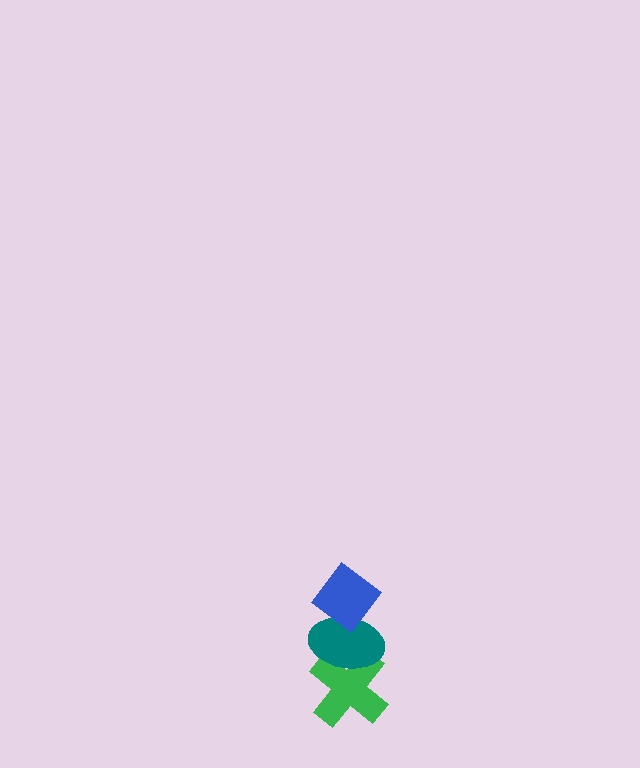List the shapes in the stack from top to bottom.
From top to bottom: the blue diamond, the teal ellipse, the green cross.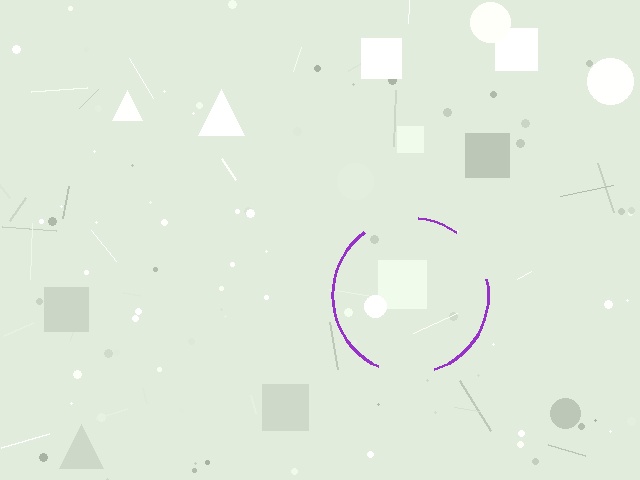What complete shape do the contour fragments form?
The contour fragments form a circle.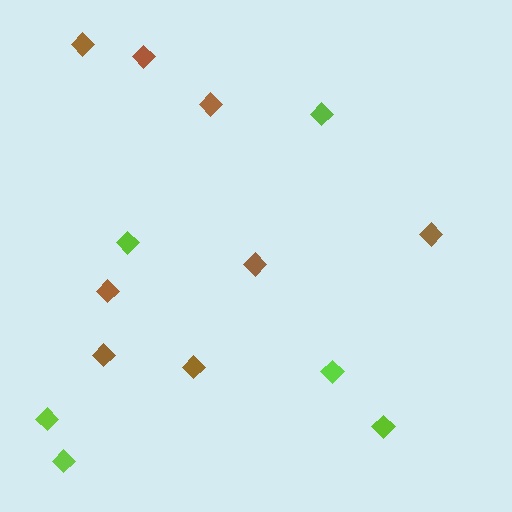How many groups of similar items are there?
There are 2 groups: one group of lime diamonds (6) and one group of brown diamonds (8).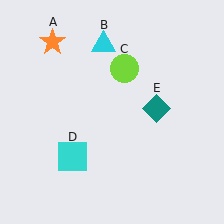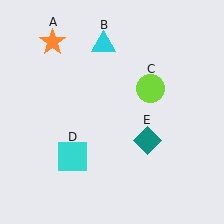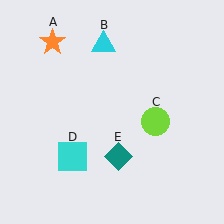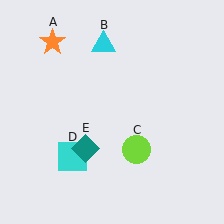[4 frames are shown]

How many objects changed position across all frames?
2 objects changed position: lime circle (object C), teal diamond (object E).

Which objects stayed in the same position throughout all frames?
Orange star (object A) and cyan triangle (object B) and cyan square (object D) remained stationary.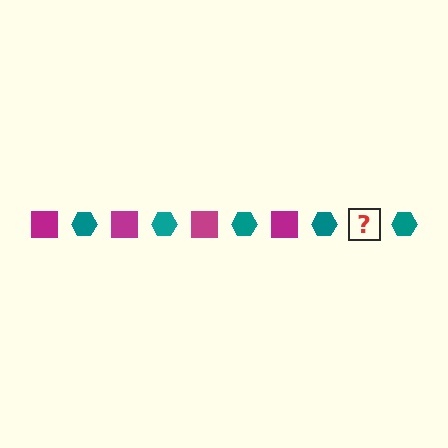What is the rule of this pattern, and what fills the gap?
The rule is that the pattern alternates between magenta square and teal hexagon. The gap should be filled with a magenta square.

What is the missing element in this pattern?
The missing element is a magenta square.